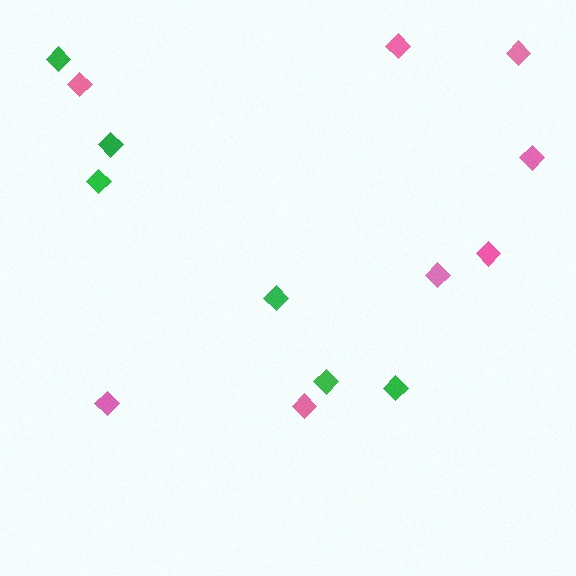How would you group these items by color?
There are 2 groups: one group of pink diamonds (8) and one group of green diamonds (6).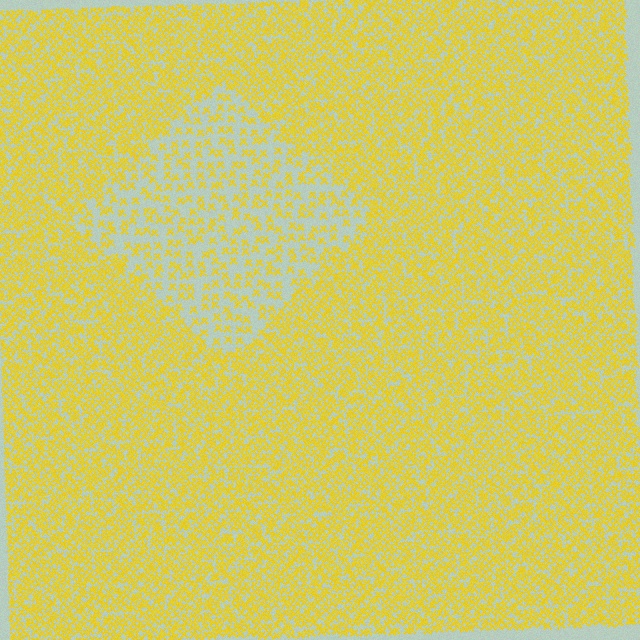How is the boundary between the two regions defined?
The boundary is defined by a change in element density (approximately 2.4x ratio). All elements are the same color, size, and shape.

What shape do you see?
I see a diamond.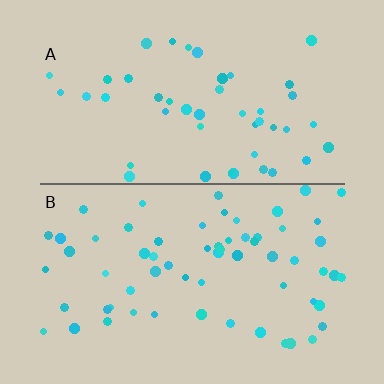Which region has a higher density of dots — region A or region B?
B (the bottom).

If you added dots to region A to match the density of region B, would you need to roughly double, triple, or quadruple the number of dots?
Approximately double.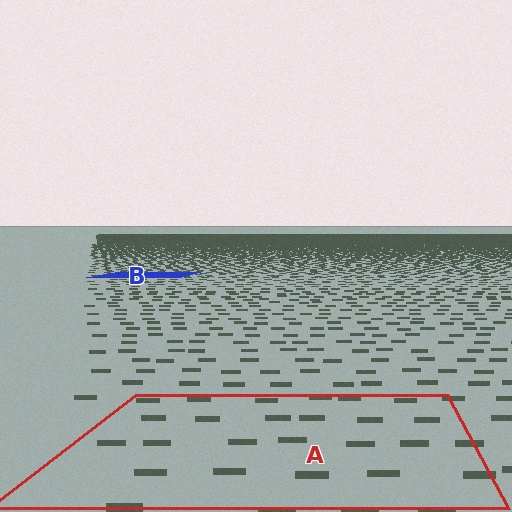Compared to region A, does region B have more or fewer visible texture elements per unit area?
Region B has more texture elements per unit area — they are packed more densely because it is farther away.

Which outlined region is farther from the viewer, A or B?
Region B is farther from the viewer — the texture elements inside it appear smaller and more densely packed.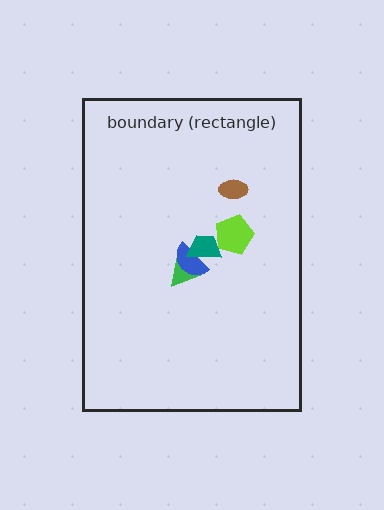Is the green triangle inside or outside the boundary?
Inside.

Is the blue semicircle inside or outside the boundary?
Inside.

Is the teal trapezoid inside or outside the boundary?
Inside.